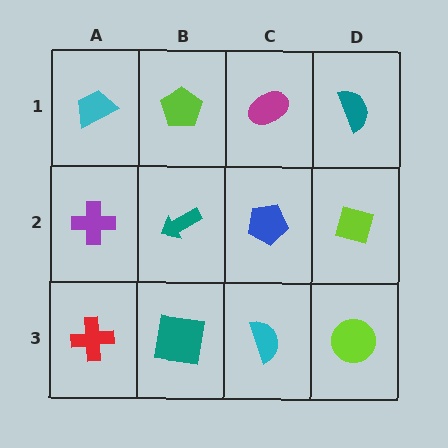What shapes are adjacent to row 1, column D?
A lime diamond (row 2, column D), a magenta ellipse (row 1, column C).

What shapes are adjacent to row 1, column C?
A blue pentagon (row 2, column C), a lime pentagon (row 1, column B), a teal semicircle (row 1, column D).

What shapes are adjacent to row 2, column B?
A lime pentagon (row 1, column B), a teal square (row 3, column B), a purple cross (row 2, column A), a blue pentagon (row 2, column C).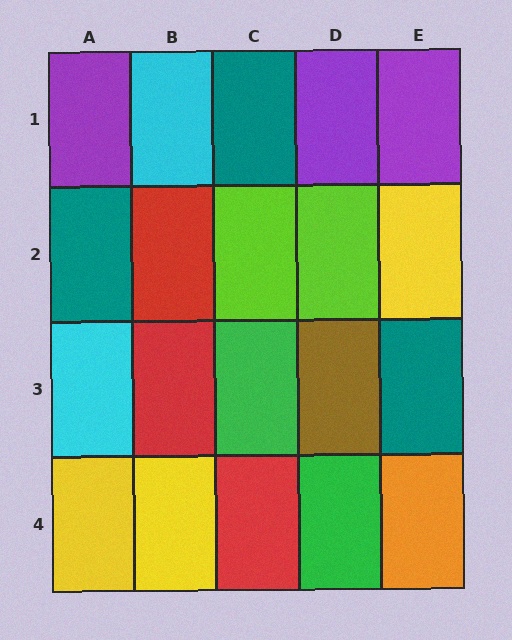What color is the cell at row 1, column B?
Cyan.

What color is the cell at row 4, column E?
Orange.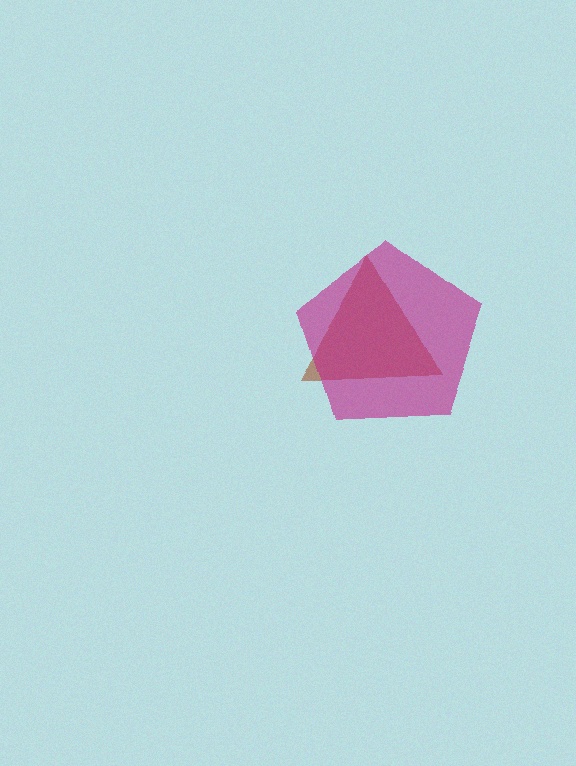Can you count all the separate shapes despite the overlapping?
Yes, there are 2 separate shapes.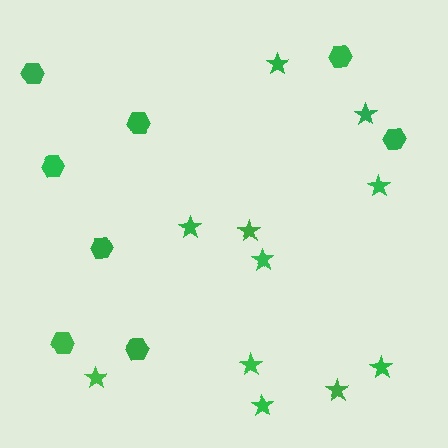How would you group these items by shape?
There are 2 groups: one group of stars (11) and one group of hexagons (8).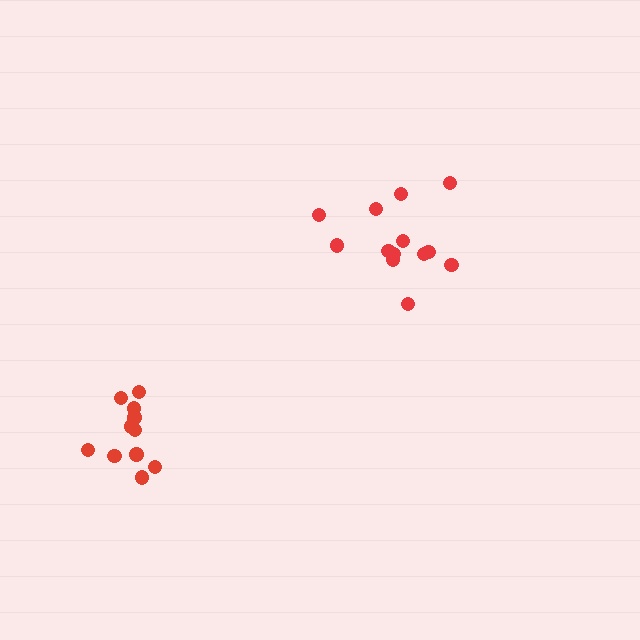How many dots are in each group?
Group 1: 13 dots, Group 2: 11 dots (24 total).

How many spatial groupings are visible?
There are 2 spatial groupings.